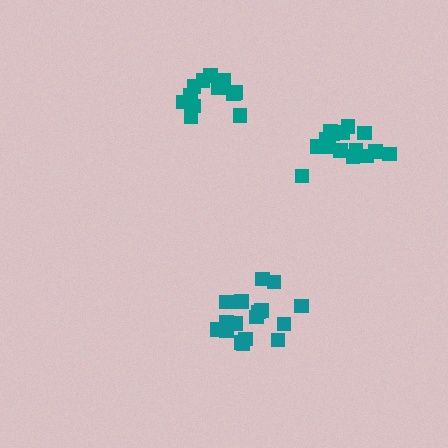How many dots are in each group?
Group 1: 17 dots, Group 2: 14 dots, Group 3: 15 dots (46 total).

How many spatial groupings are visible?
There are 3 spatial groupings.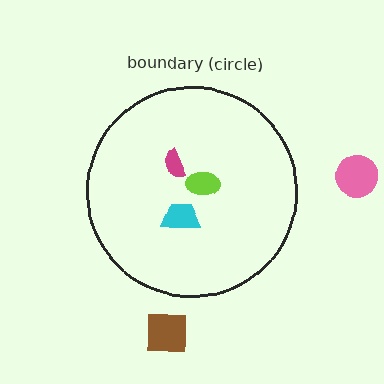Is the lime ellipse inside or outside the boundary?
Inside.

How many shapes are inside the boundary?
3 inside, 2 outside.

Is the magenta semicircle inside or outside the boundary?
Inside.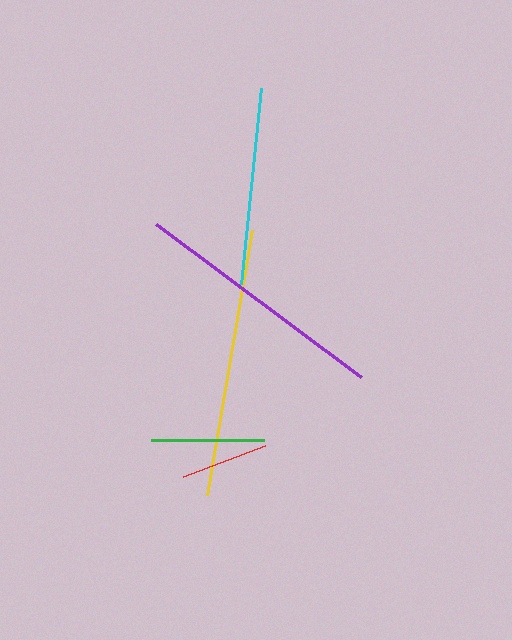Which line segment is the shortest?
The red line is the shortest at approximately 88 pixels.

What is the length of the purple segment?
The purple segment is approximately 255 pixels long.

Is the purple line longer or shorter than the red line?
The purple line is longer than the red line.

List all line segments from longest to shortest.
From longest to shortest: yellow, purple, cyan, green, red.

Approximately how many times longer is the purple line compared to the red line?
The purple line is approximately 2.9 times the length of the red line.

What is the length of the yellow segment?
The yellow segment is approximately 270 pixels long.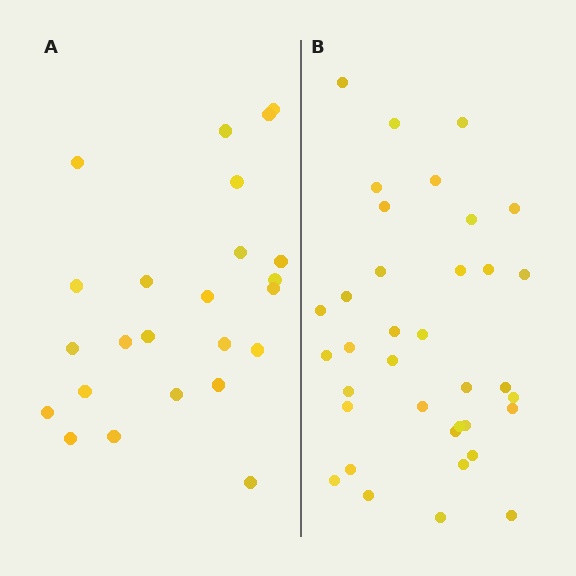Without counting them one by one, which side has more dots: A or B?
Region B (the right region) has more dots.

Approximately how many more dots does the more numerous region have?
Region B has roughly 12 or so more dots than region A.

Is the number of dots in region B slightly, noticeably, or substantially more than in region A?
Region B has substantially more. The ratio is roughly 1.5 to 1.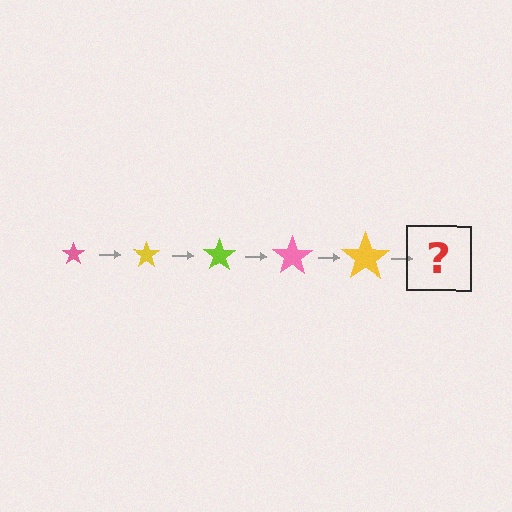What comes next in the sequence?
The next element should be a lime star, larger than the previous one.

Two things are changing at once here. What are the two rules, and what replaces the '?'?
The two rules are that the star grows larger each step and the color cycles through pink, yellow, and lime. The '?' should be a lime star, larger than the previous one.